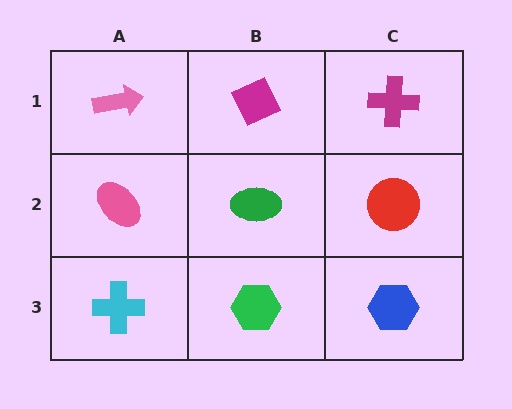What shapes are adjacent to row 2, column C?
A magenta cross (row 1, column C), a blue hexagon (row 3, column C), a green ellipse (row 2, column B).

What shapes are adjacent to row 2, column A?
A pink arrow (row 1, column A), a cyan cross (row 3, column A), a green ellipse (row 2, column B).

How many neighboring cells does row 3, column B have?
3.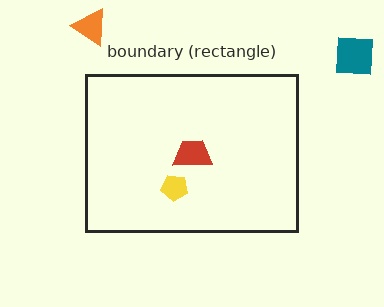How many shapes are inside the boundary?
2 inside, 2 outside.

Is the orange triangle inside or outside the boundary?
Outside.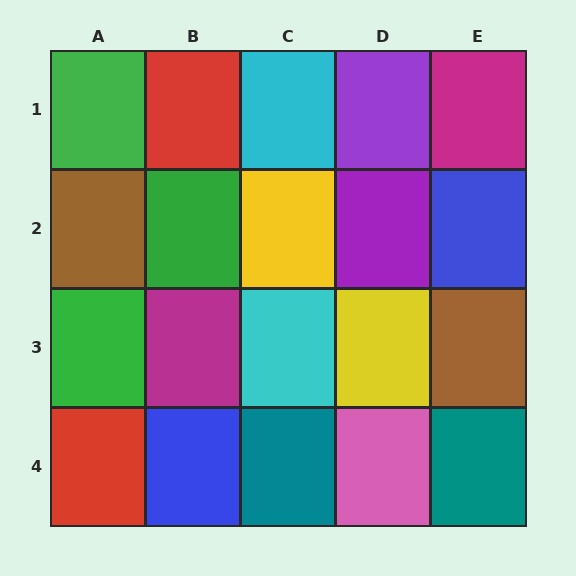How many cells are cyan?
2 cells are cyan.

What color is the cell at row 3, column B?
Magenta.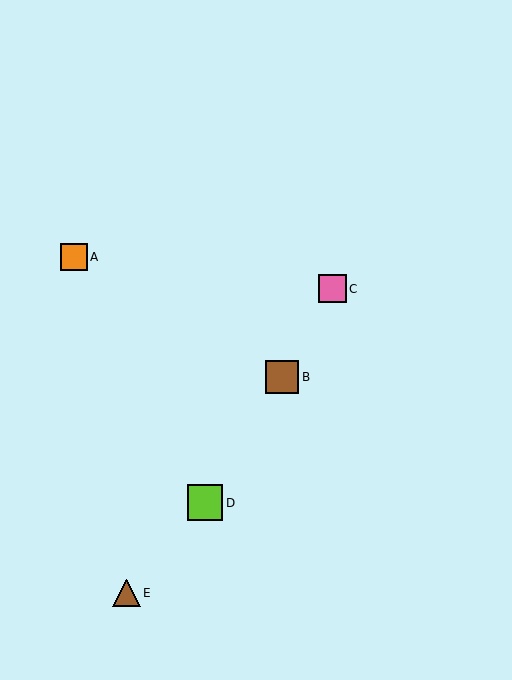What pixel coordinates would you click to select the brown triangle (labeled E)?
Click at (126, 593) to select the brown triangle E.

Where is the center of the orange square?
The center of the orange square is at (74, 257).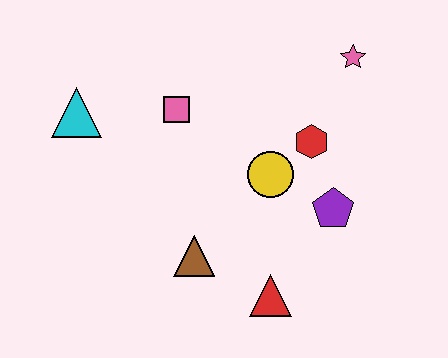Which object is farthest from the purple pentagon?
The cyan triangle is farthest from the purple pentagon.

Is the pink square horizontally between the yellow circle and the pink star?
No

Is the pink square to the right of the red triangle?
No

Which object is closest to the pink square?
The cyan triangle is closest to the pink square.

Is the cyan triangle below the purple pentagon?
No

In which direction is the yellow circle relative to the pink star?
The yellow circle is below the pink star.